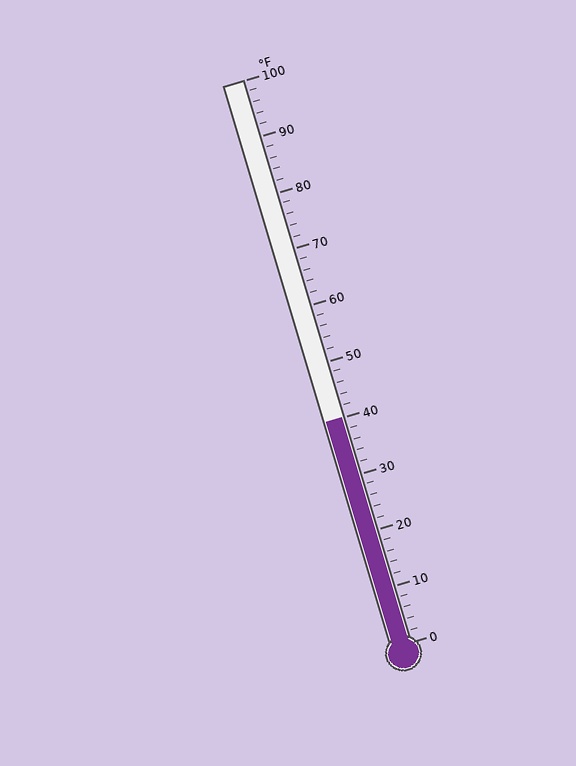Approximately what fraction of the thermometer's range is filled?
The thermometer is filled to approximately 40% of its range.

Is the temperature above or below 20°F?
The temperature is above 20°F.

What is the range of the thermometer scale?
The thermometer scale ranges from 0°F to 100°F.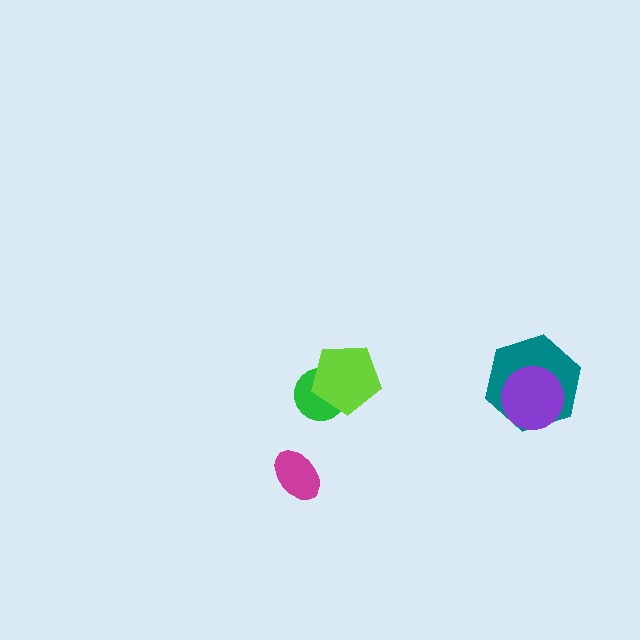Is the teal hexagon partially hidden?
Yes, it is partially covered by another shape.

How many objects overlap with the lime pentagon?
1 object overlaps with the lime pentagon.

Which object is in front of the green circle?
The lime pentagon is in front of the green circle.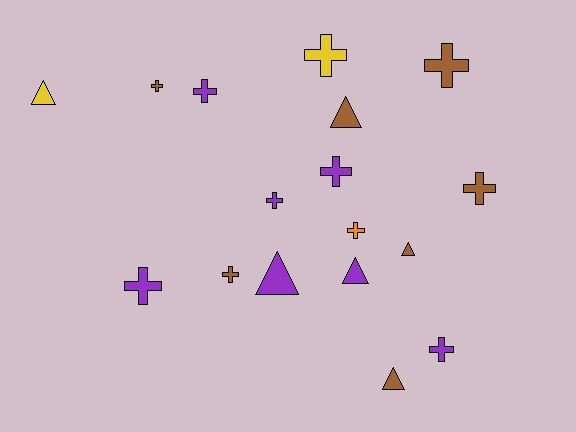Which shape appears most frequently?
Cross, with 11 objects.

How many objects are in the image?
There are 17 objects.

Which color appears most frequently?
Purple, with 7 objects.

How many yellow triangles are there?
There is 1 yellow triangle.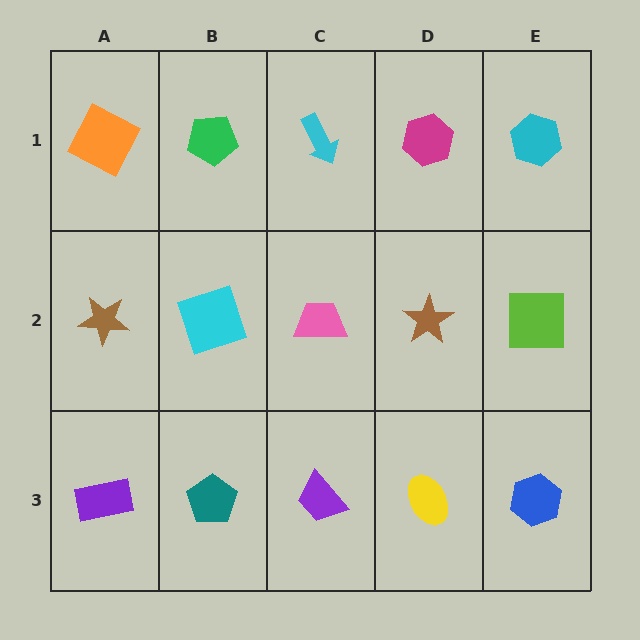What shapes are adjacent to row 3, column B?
A cyan square (row 2, column B), a purple rectangle (row 3, column A), a purple trapezoid (row 3, column C).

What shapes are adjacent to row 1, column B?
A cyan square (row 2, column B), an orange square (row 1, column A), a cyan arrow (row 1, column C).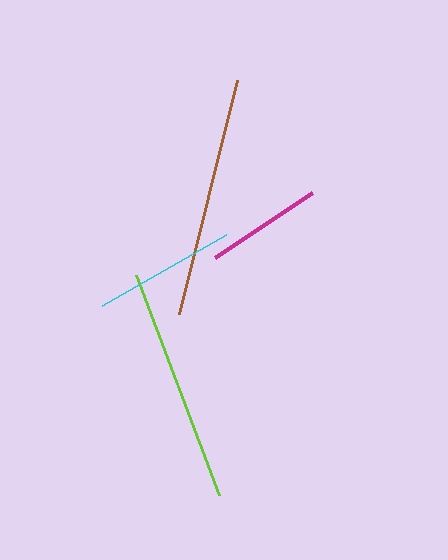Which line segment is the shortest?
The magenta line is the shortest at approximately 116 pixels.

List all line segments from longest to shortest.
From longest to shortest: brown, lime, cyan, magenta.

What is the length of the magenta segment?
The magenta segment is approximately 116 pixels long.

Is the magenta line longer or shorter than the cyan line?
The cyan line is longer than the magenta line.